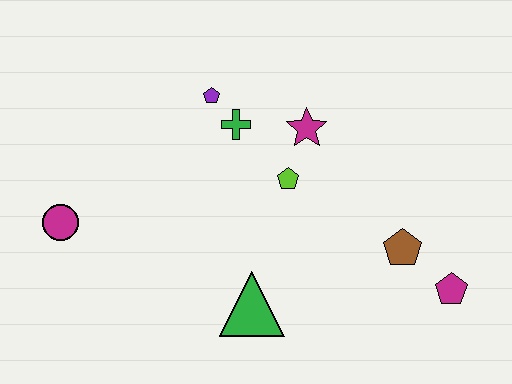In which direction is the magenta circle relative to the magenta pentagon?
The magenta circle is to the left of the magenta pentagon.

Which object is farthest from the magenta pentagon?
The magenta circle is farthest from the magenta pentagon.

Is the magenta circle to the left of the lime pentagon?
Yes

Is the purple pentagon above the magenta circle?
Yes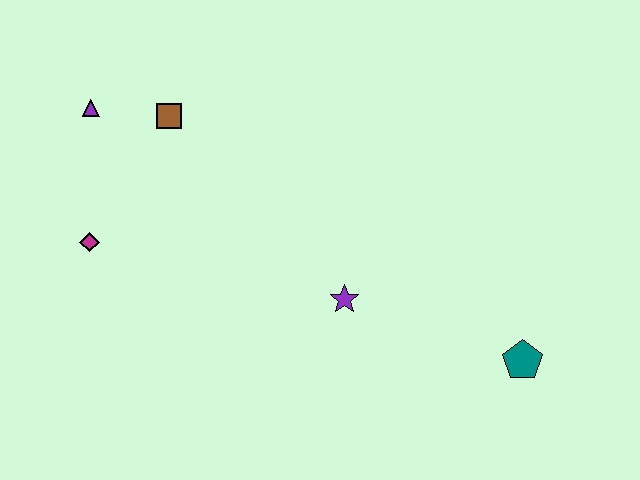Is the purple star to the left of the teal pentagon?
Yes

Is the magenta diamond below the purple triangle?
Yes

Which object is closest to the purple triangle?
The brown square is closest to the purple triangle.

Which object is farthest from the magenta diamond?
The teal pentagon is farthest from the magenta diamond.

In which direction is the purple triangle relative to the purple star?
The purple triangle is to the left of the purple star.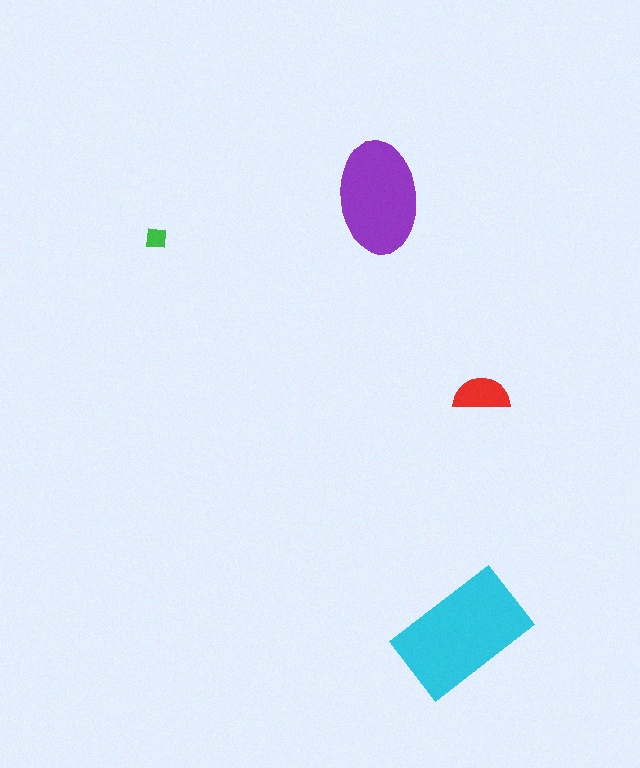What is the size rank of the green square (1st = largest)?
4th.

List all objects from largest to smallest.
The cyan rectangle, the purple ellipse, the red semicircle, the green square.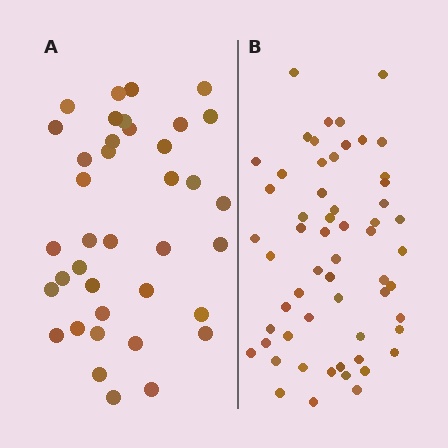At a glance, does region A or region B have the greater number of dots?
Region B (the right region) has more dots.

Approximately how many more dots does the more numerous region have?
Region B has approximately 20 more dots than region A.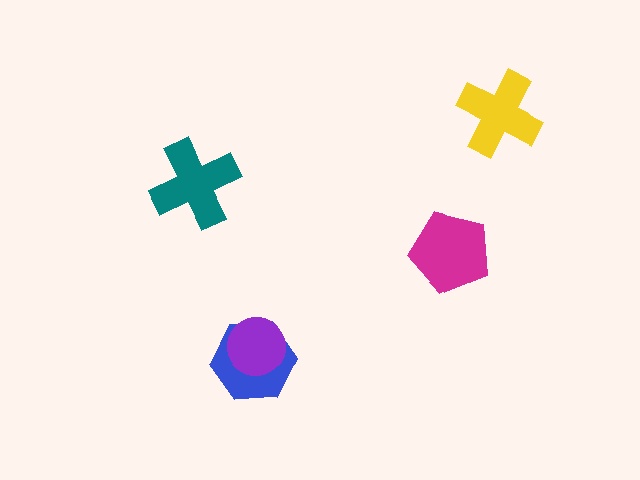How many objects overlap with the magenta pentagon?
0 objects overlap with the magenta pentagon.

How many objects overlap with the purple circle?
1 object overlaps with the purple circle.